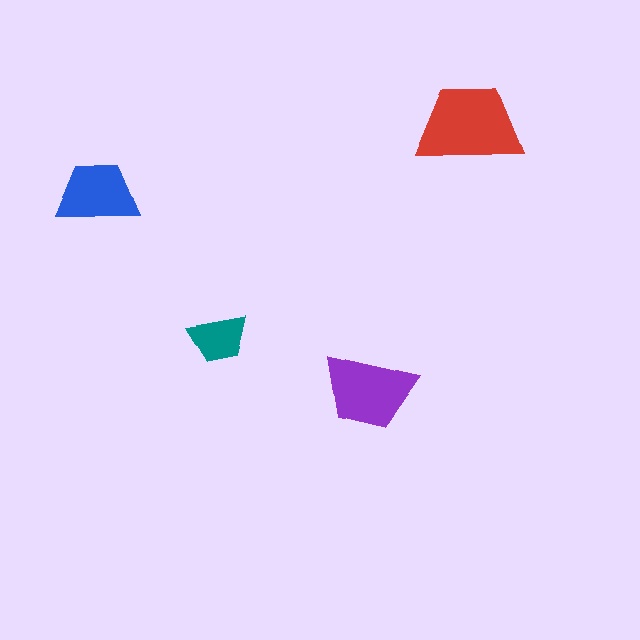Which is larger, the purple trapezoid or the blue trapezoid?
The purple one.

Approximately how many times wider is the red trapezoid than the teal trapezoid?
About 2 times wider.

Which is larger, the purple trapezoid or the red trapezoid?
The red one.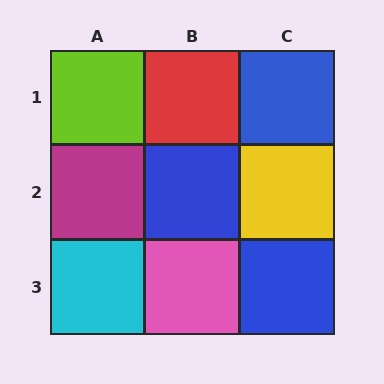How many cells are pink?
1 cell is pink.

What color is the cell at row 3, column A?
Cyan.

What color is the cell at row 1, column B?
Red.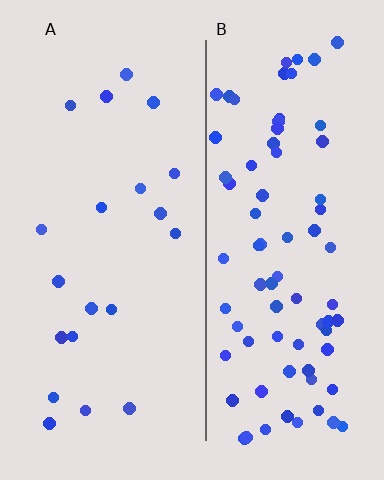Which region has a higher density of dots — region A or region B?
B (the right).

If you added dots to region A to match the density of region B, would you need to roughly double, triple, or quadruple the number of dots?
Approximately quadruple.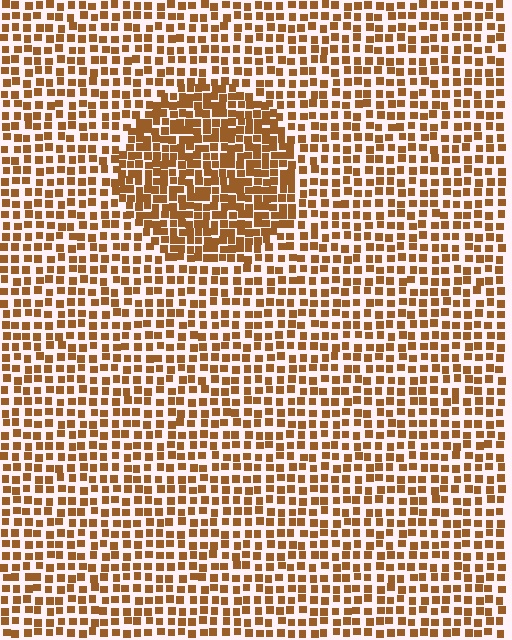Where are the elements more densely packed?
The elements are more densely packed inside the circle boundary.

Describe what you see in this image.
The image contains small brown elements arranged at two different densities. A circle-shaped region is visible where the elements are more densely packed than the surrounding area.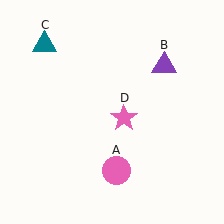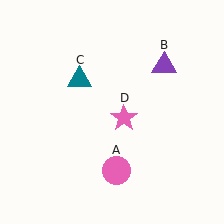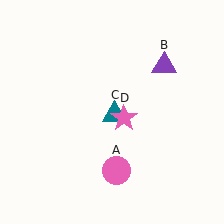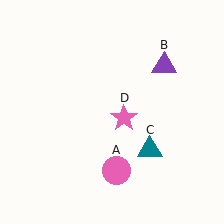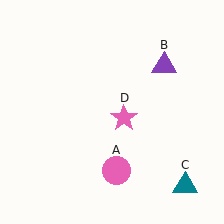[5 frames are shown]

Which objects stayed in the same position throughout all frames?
Pink circle (object A) and purple triangle (object B) and pink star (object D) remained stationary.